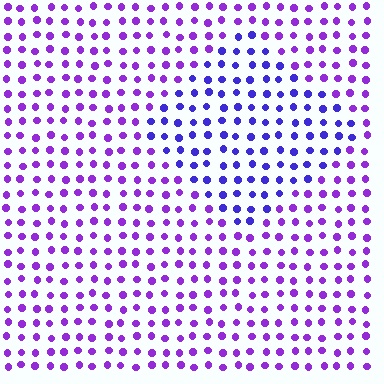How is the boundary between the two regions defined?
The boundary is defined purely by a slight shift in hue (about 30 degrees). Spacing, size, and orientation are identical on both sides.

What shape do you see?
I see a diamond.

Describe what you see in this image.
The image is filled with small purple elements in a uniform arrangement. A diamond-shaped region is visible where the elements are tinted to a slightly different hue, forming a subtle color boundary.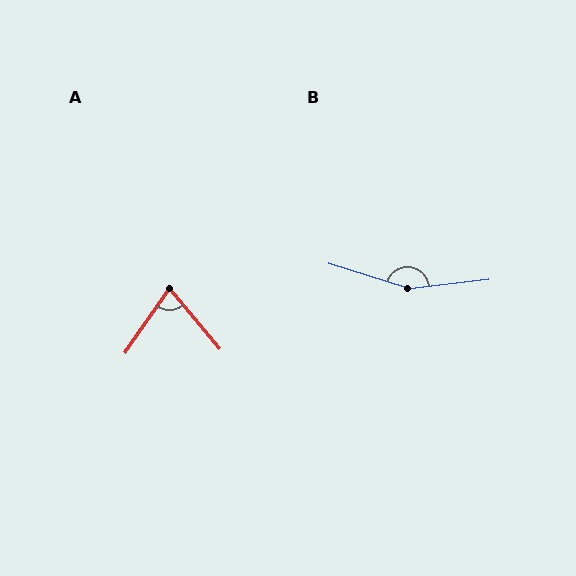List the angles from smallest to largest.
A (75°), B (156°).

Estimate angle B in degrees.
Approximately 156 degrees.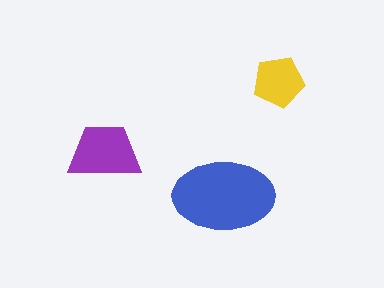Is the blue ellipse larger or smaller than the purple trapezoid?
Larger.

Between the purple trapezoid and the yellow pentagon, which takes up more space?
The purple trapezoid.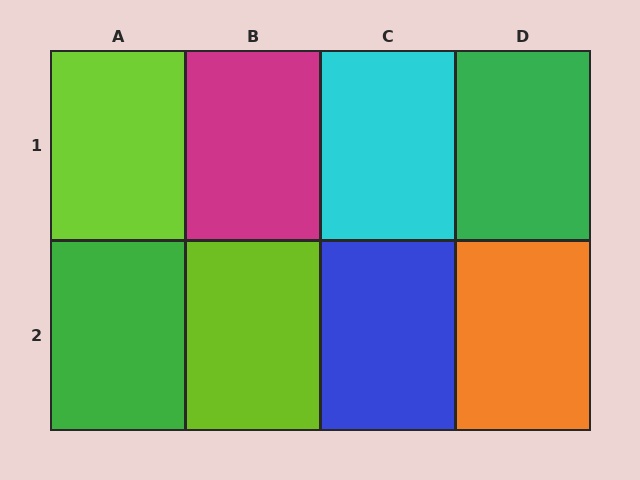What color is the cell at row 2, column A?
Green.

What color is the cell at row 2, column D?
Orange.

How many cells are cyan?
1 cell is cyan.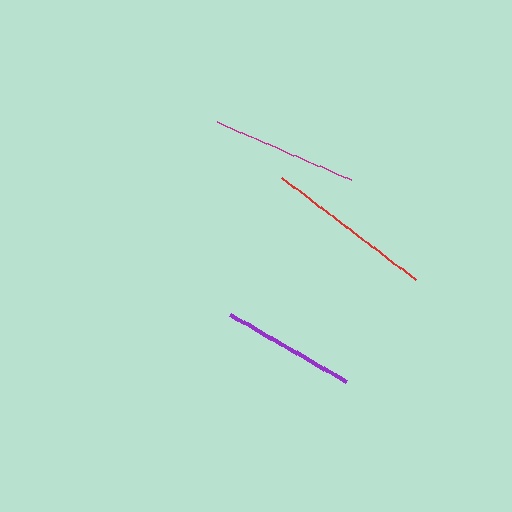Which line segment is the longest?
The red line is the longest at approximately 169 pixels.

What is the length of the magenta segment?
The magenta segment is approximately 146 pixels long.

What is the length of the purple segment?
The purple segment is approximately 134 pixels long.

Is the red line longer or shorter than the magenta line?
The red line is longer than the magenta line.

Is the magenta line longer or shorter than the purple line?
The magenta line is longer than the purple line.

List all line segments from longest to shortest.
From longest to shortest: red, magenta, purple.